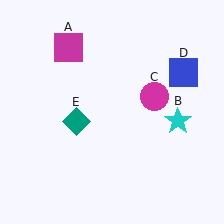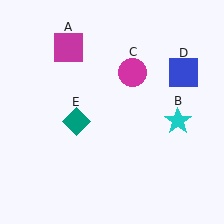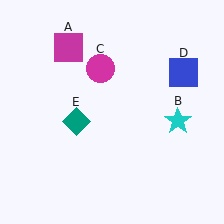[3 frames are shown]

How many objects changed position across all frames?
1 object changed position: magenta circle (object C).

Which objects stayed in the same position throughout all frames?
Magenta square (object A) and cyan star (object B) and blue square (object D) and teal diamond (object E) remained stationary.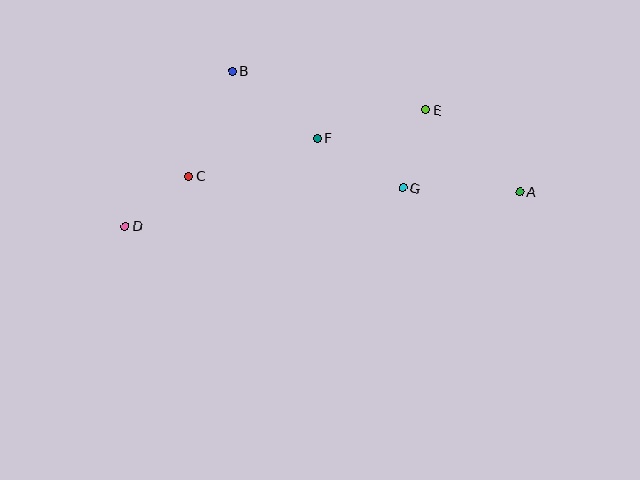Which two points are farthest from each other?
Points A and D are farthest from each other.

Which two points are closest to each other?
Points C and D are closest to each other.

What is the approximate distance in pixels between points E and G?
The distance between E and G is approximately 82 pixels.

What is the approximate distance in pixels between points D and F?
The distance between D and F is approximately 211 pixels.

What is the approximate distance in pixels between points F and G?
The distance between F and G is approximately 99 pixels.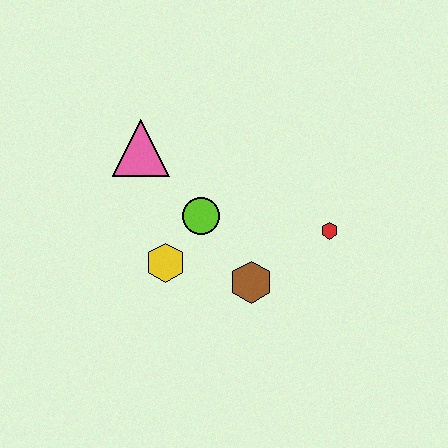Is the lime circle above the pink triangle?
No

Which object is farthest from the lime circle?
The red hexagon is farthest from the lime circle.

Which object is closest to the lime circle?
The yellow hexagon is closest to the lime circle.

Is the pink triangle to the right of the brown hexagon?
No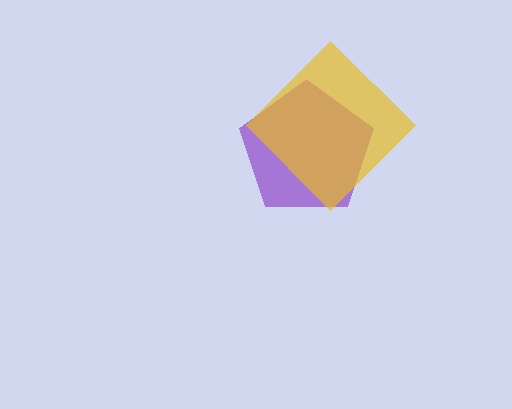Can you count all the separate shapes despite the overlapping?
Yes, there are 2 separate shapes.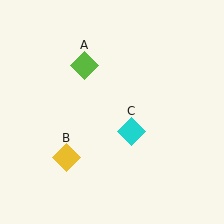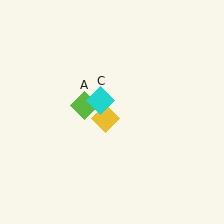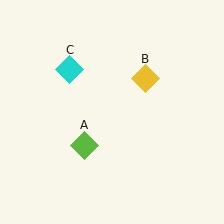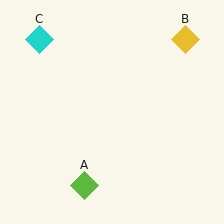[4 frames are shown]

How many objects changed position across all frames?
3 objects changed position: lime diamond (object A), yellow diamond (object B), cyan diamond (object C).